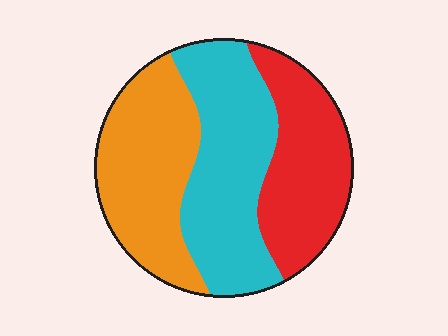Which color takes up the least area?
Red, at roughly 30%.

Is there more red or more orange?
Orange.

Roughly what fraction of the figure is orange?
Orange covers roughly 35% of the figure.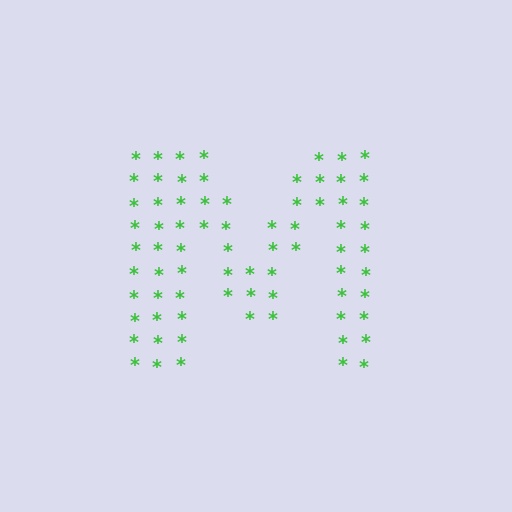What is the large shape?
The large shape is the letter M.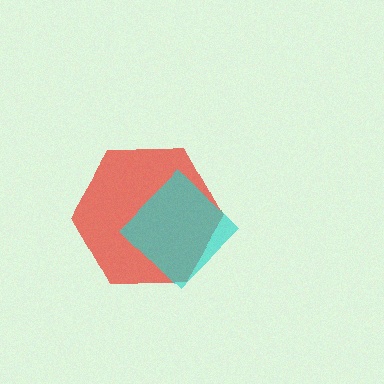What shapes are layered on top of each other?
The layered shapes are: a red hexagon, a cyan diamond.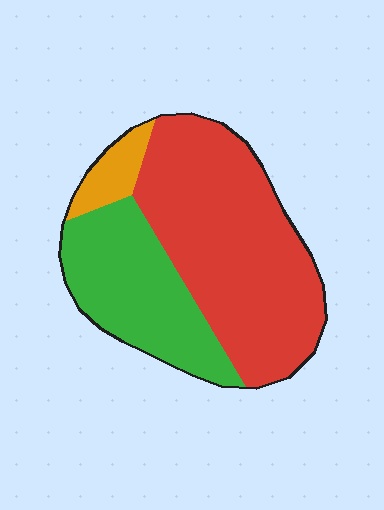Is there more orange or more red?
Red.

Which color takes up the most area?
Red, at roughly 60%.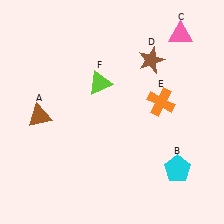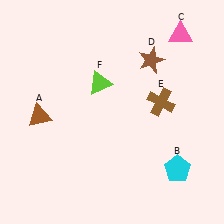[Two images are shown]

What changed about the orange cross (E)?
In Image 1, E is orange. In Image 2, it changed to brown.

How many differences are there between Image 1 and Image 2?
There is 1 difference between the two images.